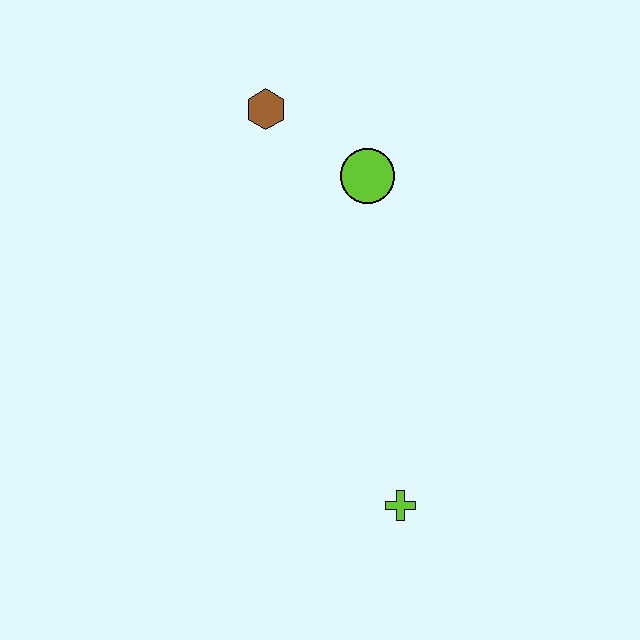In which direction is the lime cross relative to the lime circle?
The lime cross is below the lime circle.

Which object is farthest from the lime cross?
The brown hexagon is farthest from the lime cross.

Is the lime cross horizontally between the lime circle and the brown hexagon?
No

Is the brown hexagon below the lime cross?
No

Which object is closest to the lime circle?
The brown hexagon is closest to the lime circle.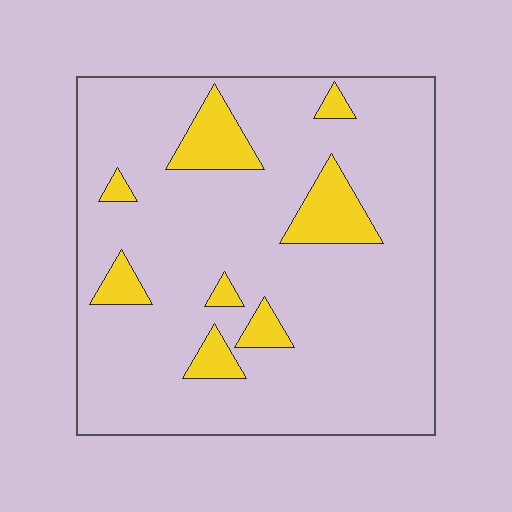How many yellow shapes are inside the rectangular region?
8.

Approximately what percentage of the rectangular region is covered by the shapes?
Approximately 15%.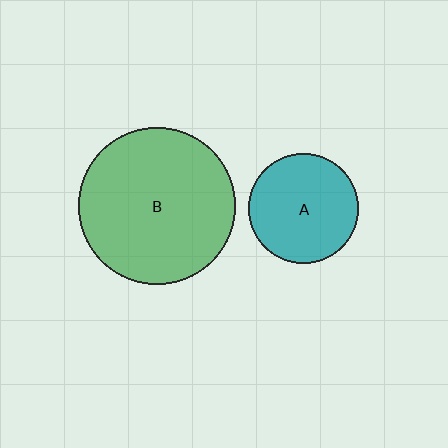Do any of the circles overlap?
No, none of the circles overlap.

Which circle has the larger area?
Circle B (green).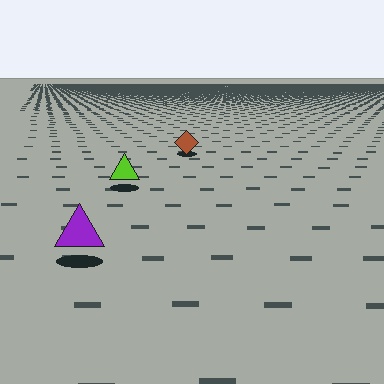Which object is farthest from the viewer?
The brown diamond is farthest from the viewer. It appears smaller and the ground texture around it is denser.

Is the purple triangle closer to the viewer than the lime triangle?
Yes. The purple triangle is closer — you can tell from the texture gradient: the ground texture is coarser near it.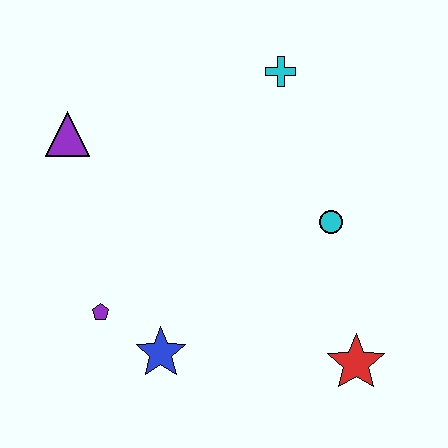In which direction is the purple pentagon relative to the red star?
The purple pentagon is to the left of the red star.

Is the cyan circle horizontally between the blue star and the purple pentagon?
No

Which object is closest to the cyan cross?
The cyan circle is closest to the cyan cross.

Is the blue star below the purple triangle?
Yes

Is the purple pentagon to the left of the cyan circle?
Yes